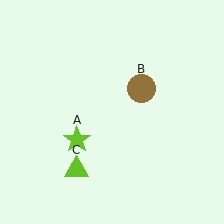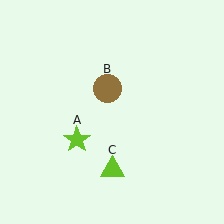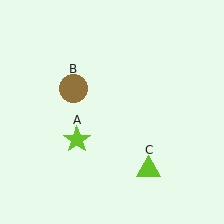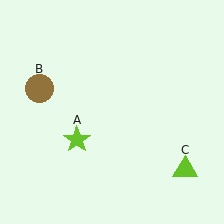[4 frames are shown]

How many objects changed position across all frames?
2 objects changed position: brown circle (object B), lime triangle (object C).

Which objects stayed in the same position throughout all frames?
Lime star (object A) remained stationary.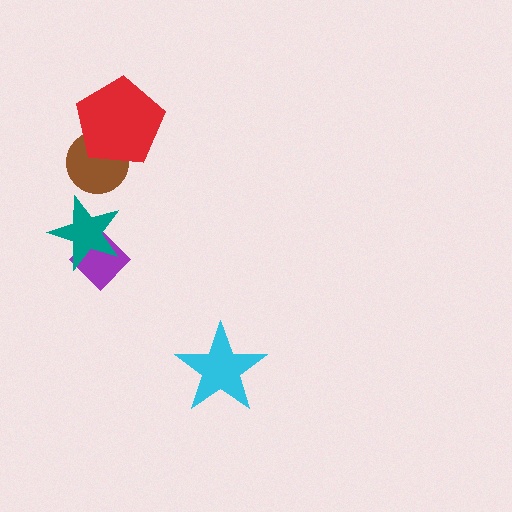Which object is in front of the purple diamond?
The teal star is in front of the purple diamond.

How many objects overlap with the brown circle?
1 object overlaps with the brown circle.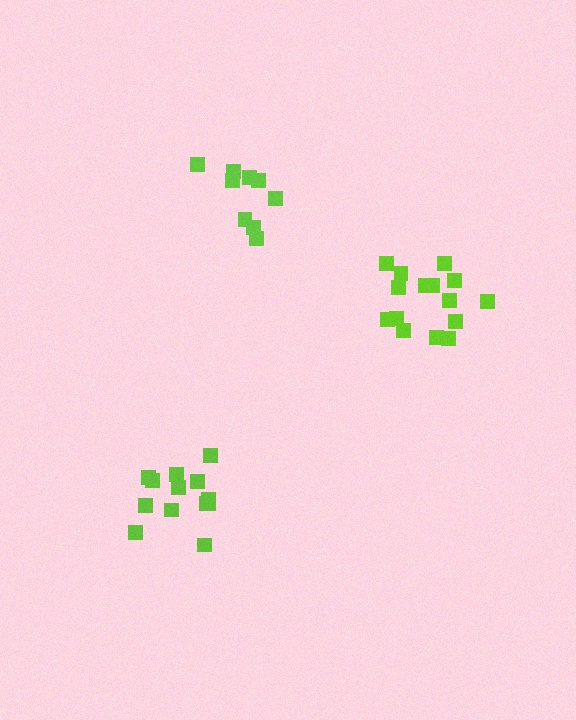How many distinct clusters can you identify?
There are 3 distinct clusters.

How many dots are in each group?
Group 1: 9 dots, Group 2: 15 dots, Group 3: 13 dots (37 total).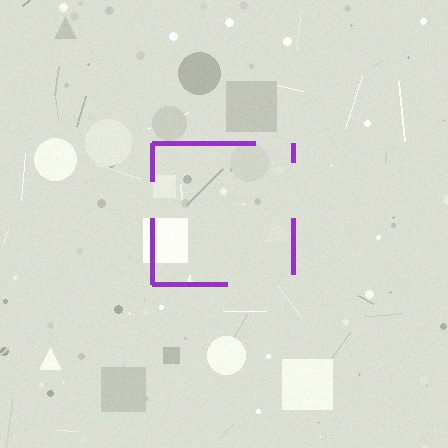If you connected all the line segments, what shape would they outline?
They would outline a square.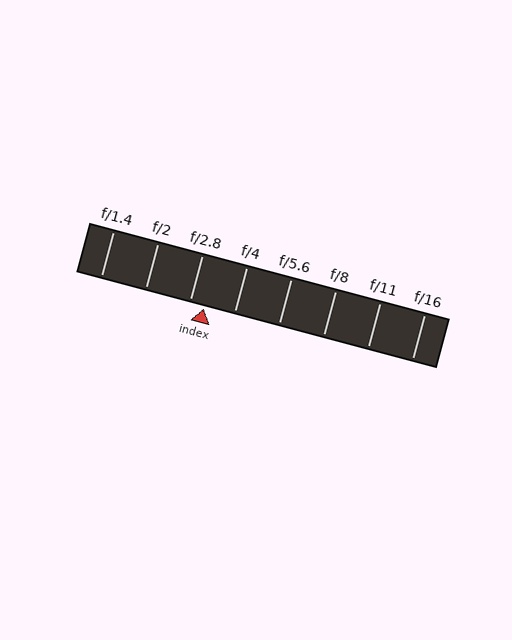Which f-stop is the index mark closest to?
The index mark is closest to f/2.8.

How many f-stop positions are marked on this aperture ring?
There are 8 f-stop positions marked.